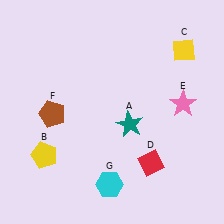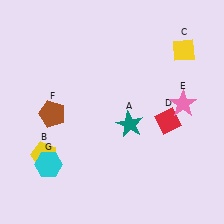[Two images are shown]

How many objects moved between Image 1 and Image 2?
2 objects moved between the two images.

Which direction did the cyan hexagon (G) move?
The cyan hexagon (G) moved left.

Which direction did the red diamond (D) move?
The red diamond (D) moved up.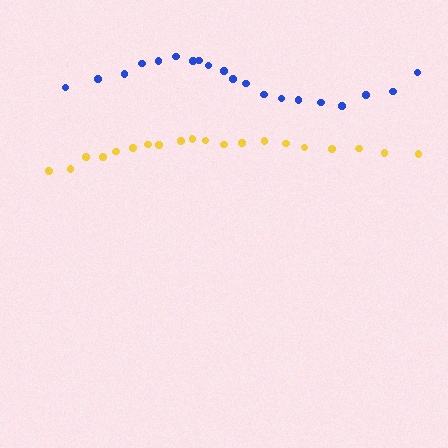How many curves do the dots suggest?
There are 2 distinct paths.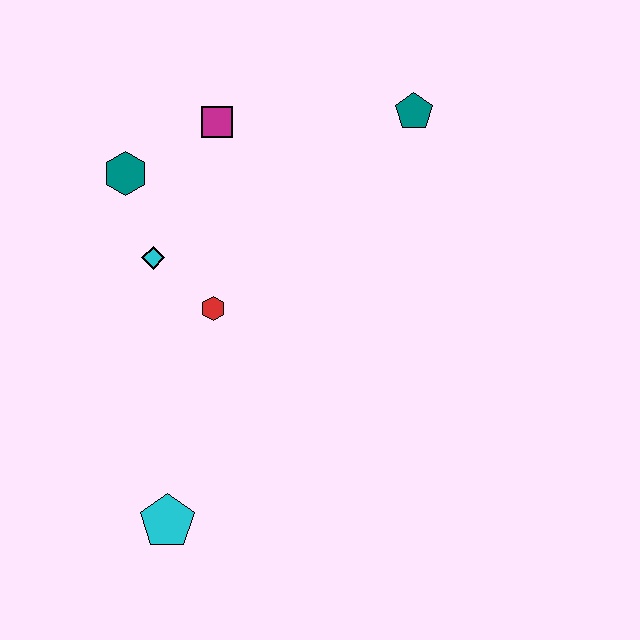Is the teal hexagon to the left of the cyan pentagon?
Yes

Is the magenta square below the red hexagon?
No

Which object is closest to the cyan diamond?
The red hexagon is closest to the cyan diamond.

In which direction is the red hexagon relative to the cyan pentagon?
The red hexagon is above the cyan pentagon.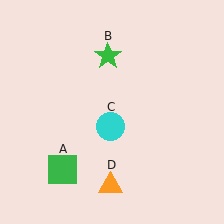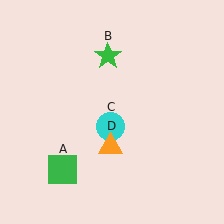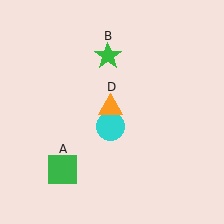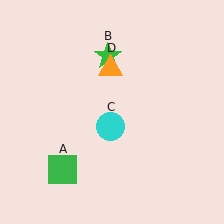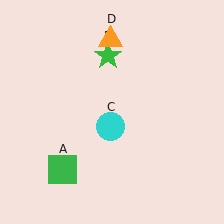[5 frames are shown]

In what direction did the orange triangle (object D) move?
The orange triangle (object D) moved up.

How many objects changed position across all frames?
1 object changed position: orange triangle (object D).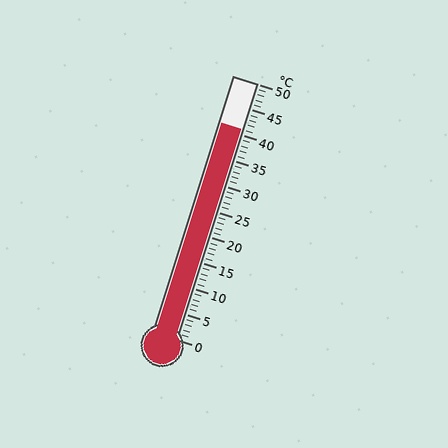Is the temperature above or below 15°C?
The temperature is above 15°C.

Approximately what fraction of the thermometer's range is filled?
The thermometer is filled to approximately 80% of its range.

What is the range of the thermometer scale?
The thermometer scale ranges from 0°C to 50°C.